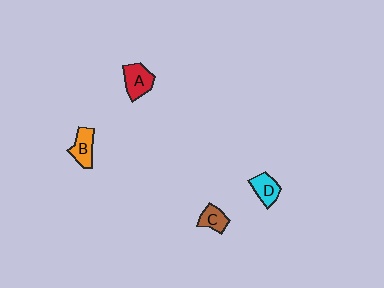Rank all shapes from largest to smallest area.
From largest to smallest: A (red), B (orange), D (cyan), C (brown).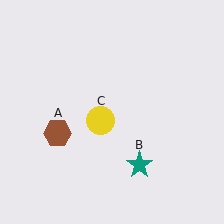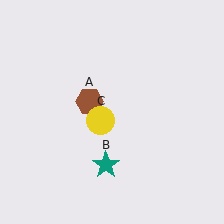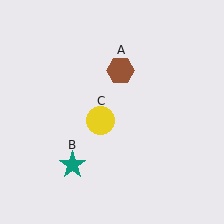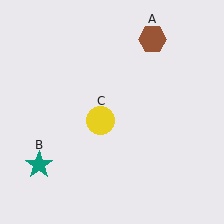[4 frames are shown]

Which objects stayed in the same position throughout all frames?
Yellow circle (object C) remained stationary.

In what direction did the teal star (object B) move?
The teal star (object B) moved left.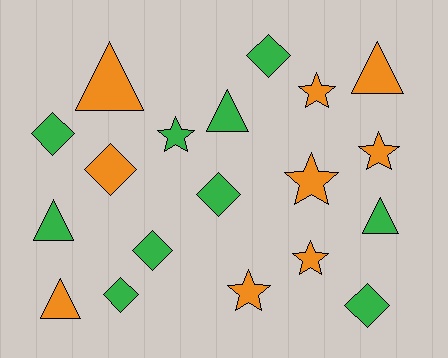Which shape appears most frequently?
Diamond, with 7 objects.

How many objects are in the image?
There are 19 objects.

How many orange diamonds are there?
There is 1 orange diamond.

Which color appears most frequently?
Green, with 10 objects.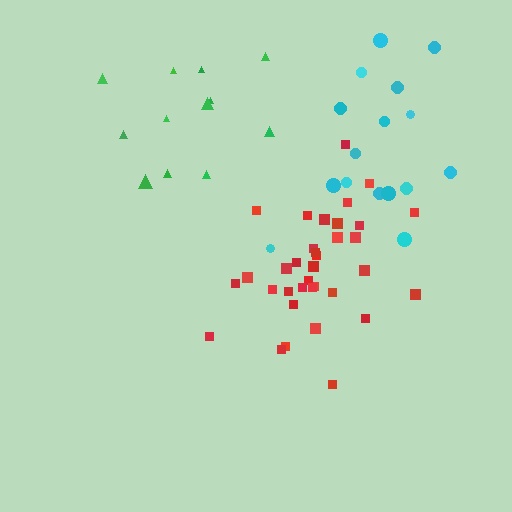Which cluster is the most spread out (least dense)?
Cyan.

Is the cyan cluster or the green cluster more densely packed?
Green.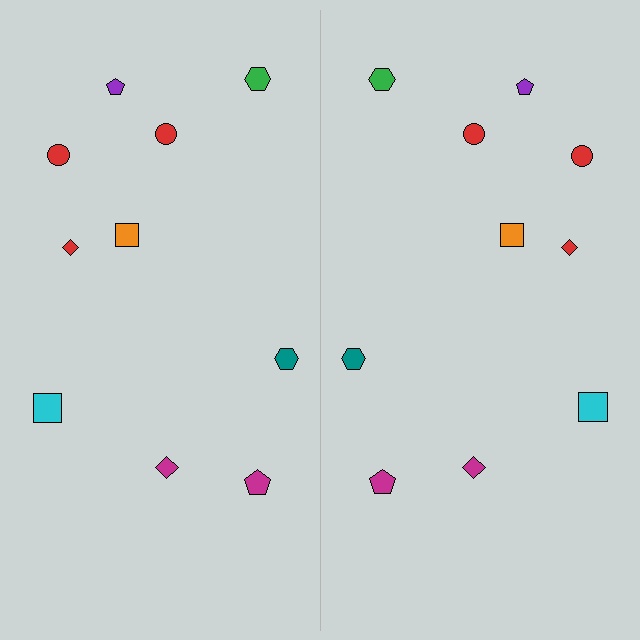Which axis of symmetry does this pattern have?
The pattern has a vertical axis of symmetry running through the center of the image.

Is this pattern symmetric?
Yes, this pattern has bilateral (reflection) symmetry.